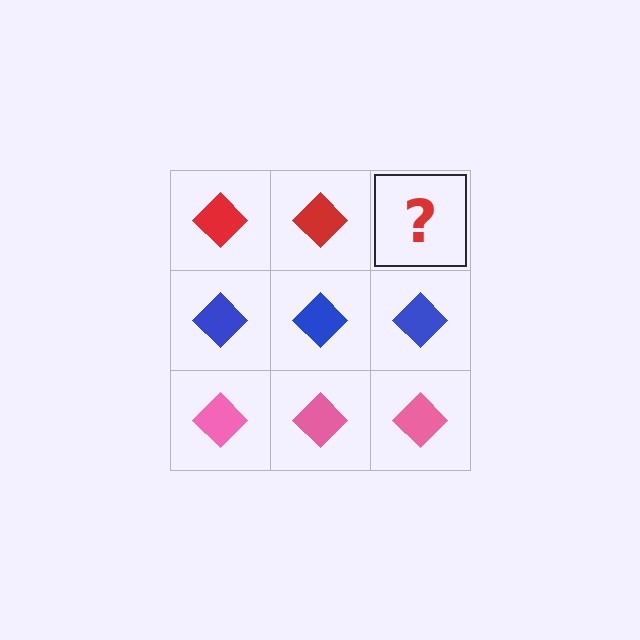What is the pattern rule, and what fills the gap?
The rule is that each row has a consistent color. The gap should be filled with a red diamond.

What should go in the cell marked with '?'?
The missing cell should contain a red diamond.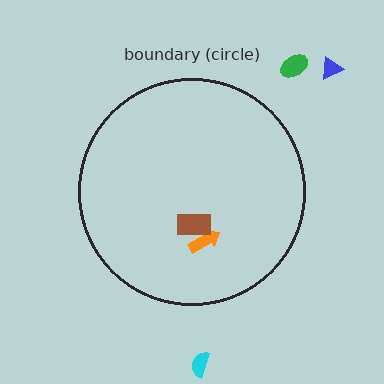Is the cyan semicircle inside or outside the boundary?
Outside.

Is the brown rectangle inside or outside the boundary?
Inside.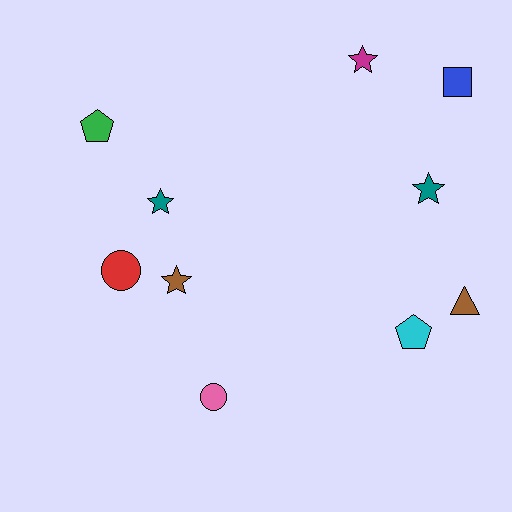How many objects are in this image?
There are 10 objects.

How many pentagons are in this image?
There are 2 pentagons.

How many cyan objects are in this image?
There is 1 cyan object.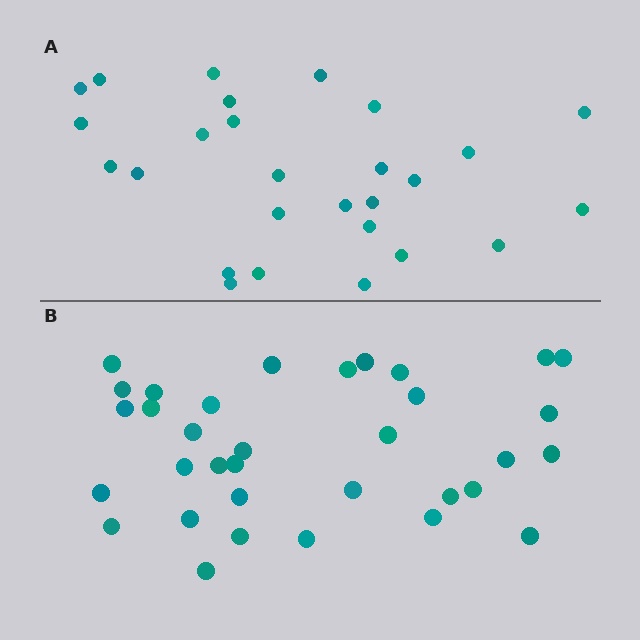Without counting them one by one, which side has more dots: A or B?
Region B (the bottom region) has more dots.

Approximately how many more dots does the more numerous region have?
Region B has roughly 8 or so more dots than region A.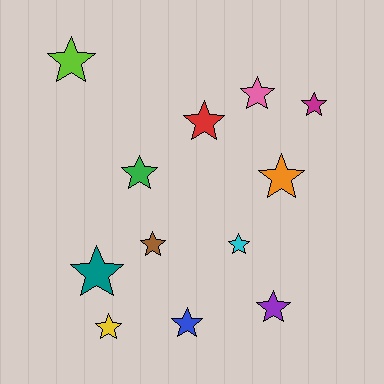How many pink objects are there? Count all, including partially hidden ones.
There is 1 pink object.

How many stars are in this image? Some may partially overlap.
There are 12 stars.